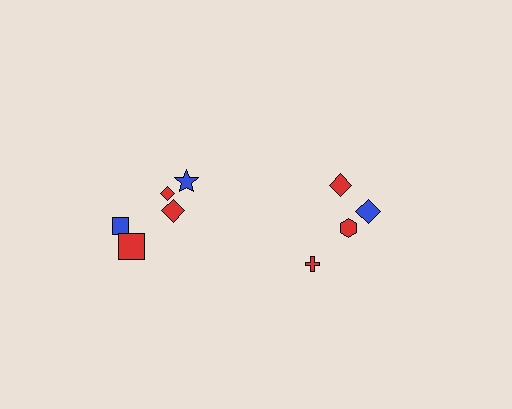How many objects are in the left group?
There are 6 objects.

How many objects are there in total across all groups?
There are 10 objects.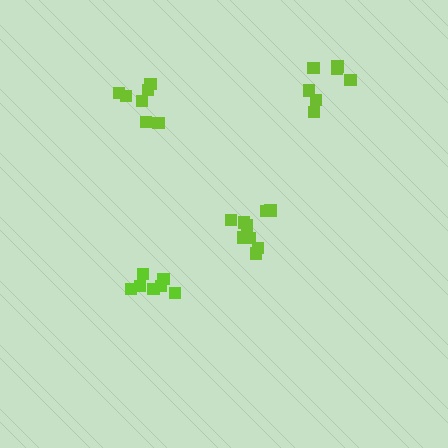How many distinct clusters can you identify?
There are 4 distinct clusters.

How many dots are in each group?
Group 1: 7 dots, Group 2: 7 dots, Group 3: 9 dots, Group 4: 7 dots (30 total).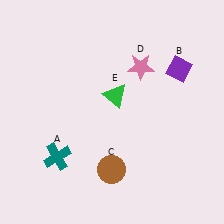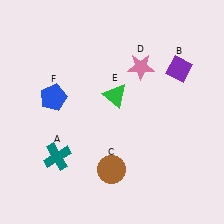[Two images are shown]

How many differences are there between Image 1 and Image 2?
There is 1 difference between the two images.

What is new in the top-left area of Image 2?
A blue pentagon (F) was added in the top-left area of Image 2.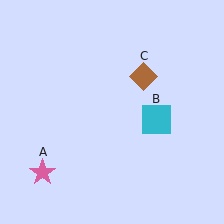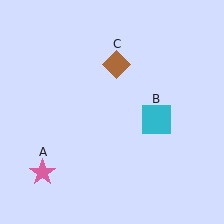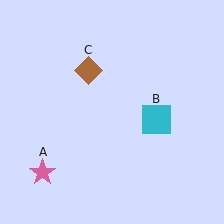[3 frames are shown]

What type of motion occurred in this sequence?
The brown diamond (object C) rotated counterclockwise around the center of the scene.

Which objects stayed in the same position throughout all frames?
Pink star (object A) and cyan square (object B) remained stationary.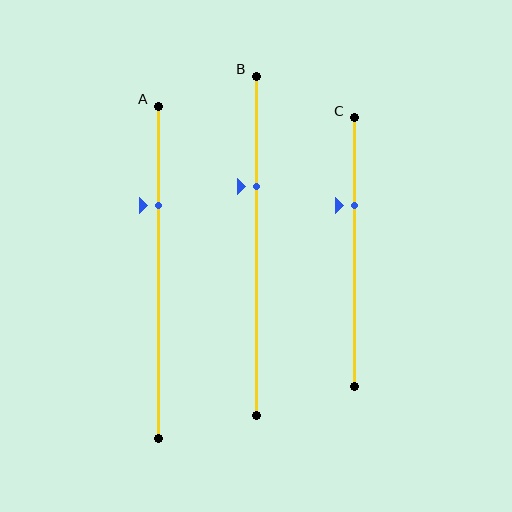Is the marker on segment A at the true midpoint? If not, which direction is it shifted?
No, the marker on segment A is shifted upward by about 20% of the segment length.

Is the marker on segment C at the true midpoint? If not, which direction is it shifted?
No, the marker on segment C is shifted upward by about 17% of the segment length.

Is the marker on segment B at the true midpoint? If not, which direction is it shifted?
No, the marker on segment B is shifted upward by about 18% of the segment length.